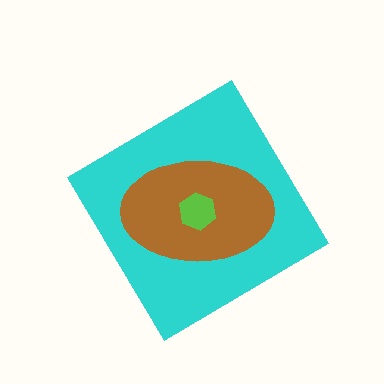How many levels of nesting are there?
3.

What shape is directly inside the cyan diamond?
The brown ellipse.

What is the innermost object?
The lime hexagon.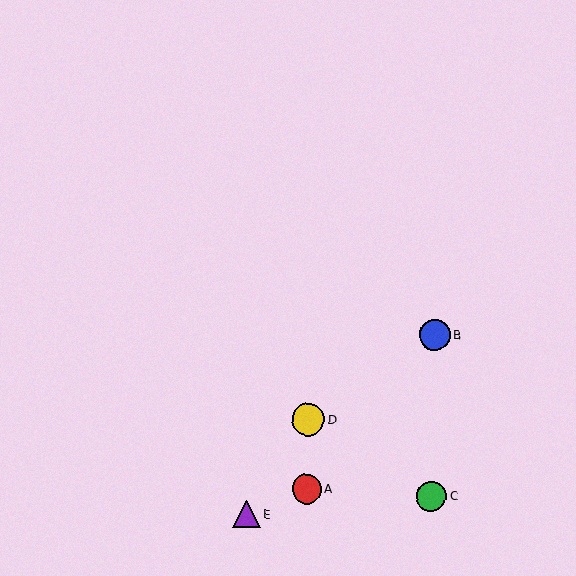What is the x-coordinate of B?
Object B is at x≈435.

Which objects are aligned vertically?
Objects A, D are aligned vertically.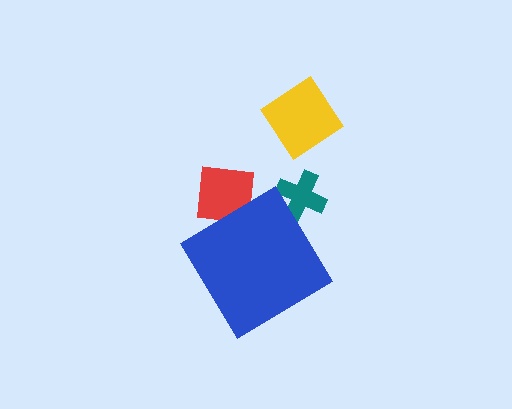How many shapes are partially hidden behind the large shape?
2 shapes are partially hidden.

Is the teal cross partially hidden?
Yes, the teal cross is partially hidden behind the blue diamond.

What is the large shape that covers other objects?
A blue diamond.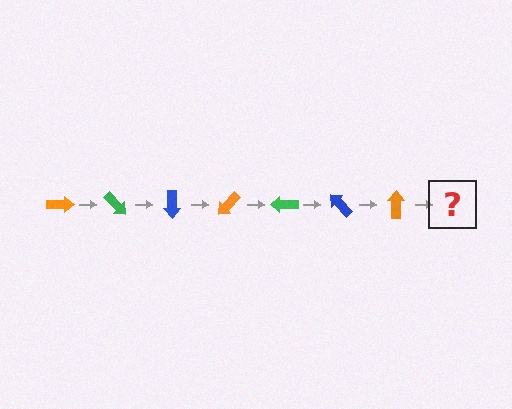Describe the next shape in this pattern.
It should be a green arrow, rotated 315 degrees from the start.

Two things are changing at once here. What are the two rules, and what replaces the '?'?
The two rules are that it rotates 45 degrees each step and the color cycles through orange, green, and blue. The '?' should be a green arrow, rotated 315 degrees from the start.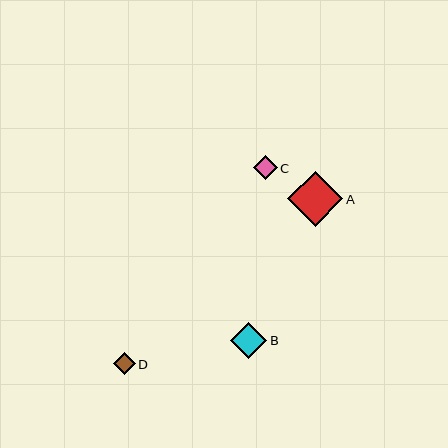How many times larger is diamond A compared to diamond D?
Diamond A is approximately 2.6 times the size of diamond D.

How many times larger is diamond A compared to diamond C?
Diamond A is approximately 2.3 times the size of diamond C.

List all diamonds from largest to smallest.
From largest to smallest: A, B, C, D.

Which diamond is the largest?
Diamond A is the largest with a size of approximately 55 pixels.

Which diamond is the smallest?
Diamond D is the smallest with a size of approximately 22 pixels.